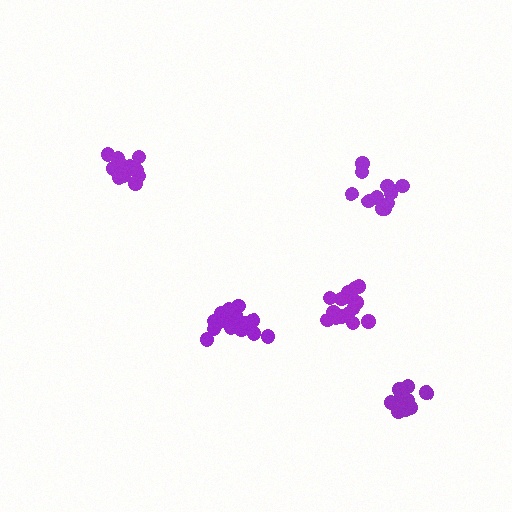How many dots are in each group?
Group 1: 18 dots, Group 2: 13 dots, Group 3: 12 dots, Group 4: 14 dots, Group 5: 15 dots (72 total).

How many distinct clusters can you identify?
There are 5 distinct clusters.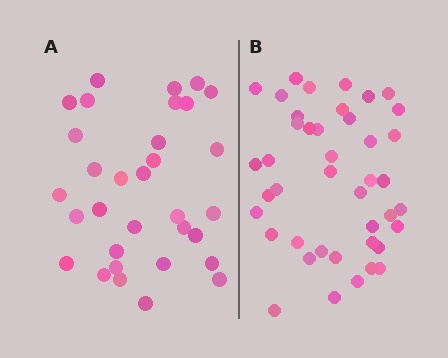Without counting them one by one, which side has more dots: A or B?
Region B (the right region) has more dots.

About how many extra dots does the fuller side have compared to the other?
Region B has roughly 10 or so more dots than region A.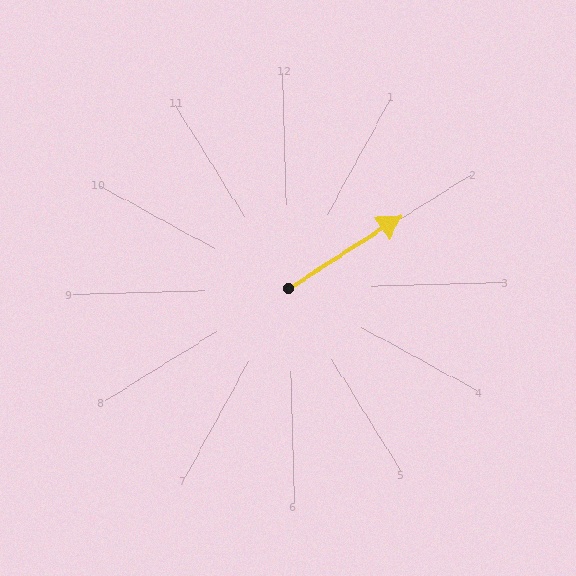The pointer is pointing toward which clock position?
Roughly 2 o'clock.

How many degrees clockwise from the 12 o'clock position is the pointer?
Approximately 59 degrees.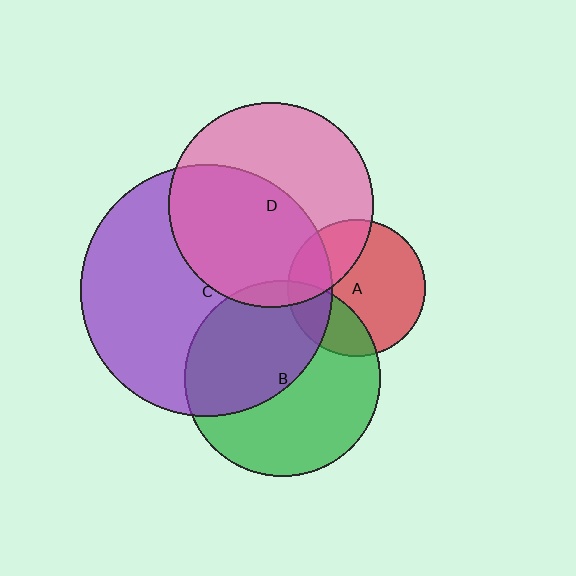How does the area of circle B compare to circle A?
Approximately 2.0 times.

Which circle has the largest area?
Circle C (purple).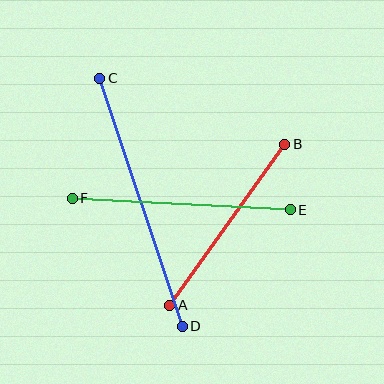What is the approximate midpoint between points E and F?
The midpoint is at approximately (181, 204) pixels.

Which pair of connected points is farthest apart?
Points C and D are farthest apart.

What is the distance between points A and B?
The distance is approximately 198 pixels.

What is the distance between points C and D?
The distance is approximately 261 pixels.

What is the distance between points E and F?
The distance is approximately 218 pixels.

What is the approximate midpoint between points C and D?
The midpoint is at approximately (141, 202) pixels.